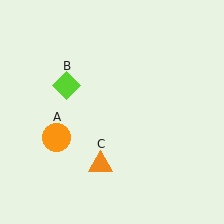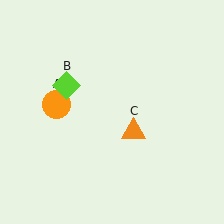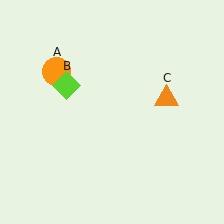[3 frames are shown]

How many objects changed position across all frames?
2 objects changed position: orange circle (object A), orange triangle (object C).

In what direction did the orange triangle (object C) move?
The orange triangle (object C) moved up and to the right.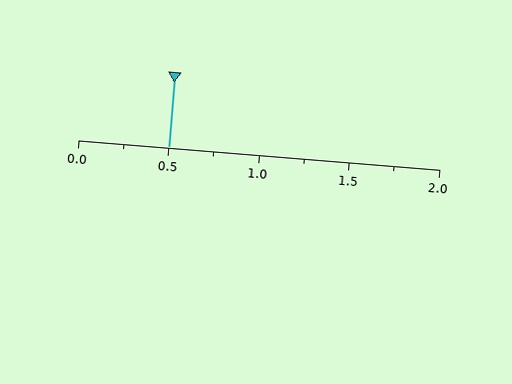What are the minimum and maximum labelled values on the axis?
The axis runs from 0.0 to 2.0.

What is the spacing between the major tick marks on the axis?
The major ticks are spaced 0.5 apart.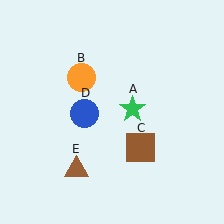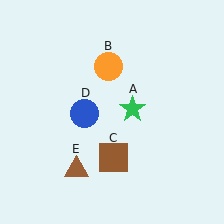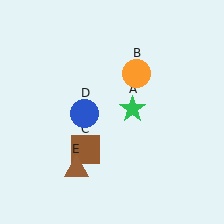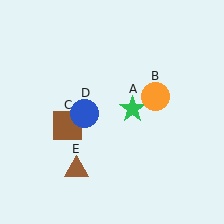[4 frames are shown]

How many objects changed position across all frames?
2 objects changed position: orange circle (object B), brown square (object C).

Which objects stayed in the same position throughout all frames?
Green star (object A) and blue circle (object D) and brown triangle (object E) remained stationary.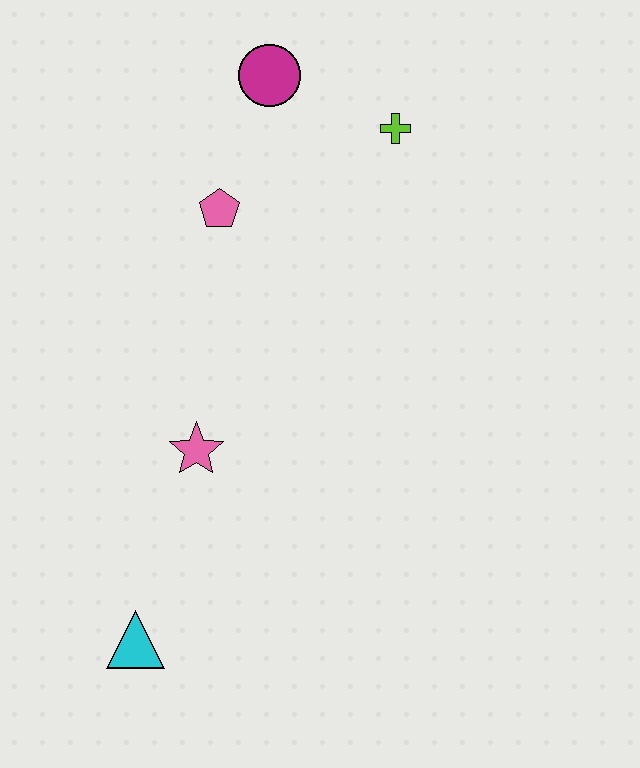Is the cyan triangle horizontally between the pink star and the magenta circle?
No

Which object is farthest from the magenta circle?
The cyan triangle is farthest from the magenta circle.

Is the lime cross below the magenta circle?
Yes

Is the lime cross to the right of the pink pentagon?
Yes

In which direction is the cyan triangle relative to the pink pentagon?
The cyan triangle is below the pink pentagon.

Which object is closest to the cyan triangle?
The pink star is closest to the cyan triangle.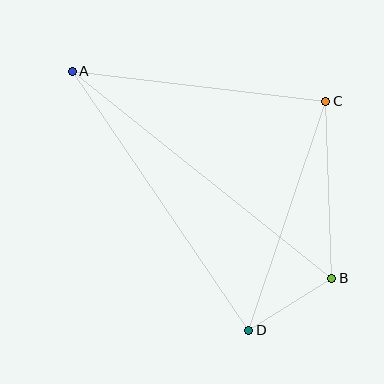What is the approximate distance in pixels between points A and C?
The distance between A and C is approximately 256 pixels.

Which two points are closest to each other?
Points B and D are closest to each other.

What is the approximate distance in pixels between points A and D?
The distance between A and D is approximately 314 pixels.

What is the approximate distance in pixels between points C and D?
The distance between C and D is approximately 242 pixels.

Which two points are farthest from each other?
Points A and B are farthest from each other.